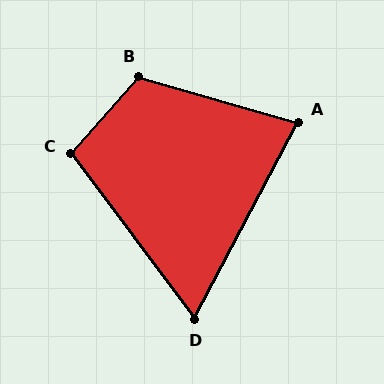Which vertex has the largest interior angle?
B, at approximately 115 degrees.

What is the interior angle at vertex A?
Approximately 78 degrees (acute).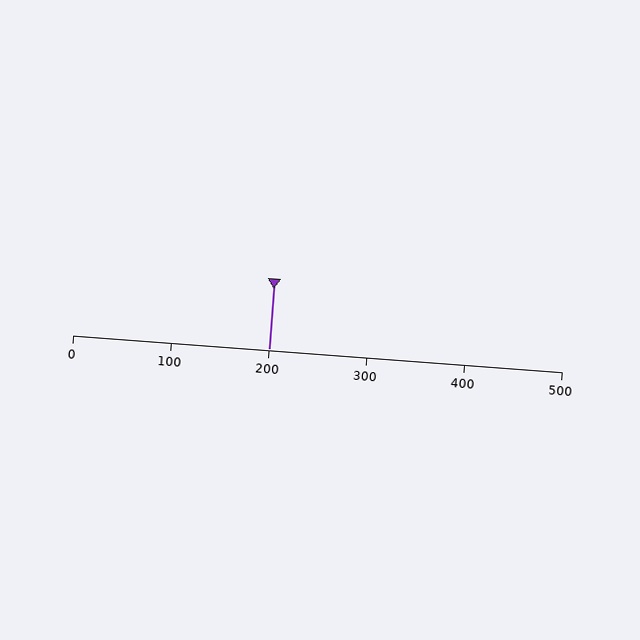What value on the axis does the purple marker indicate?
The marker indicates approximately 200.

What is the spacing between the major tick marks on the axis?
The major ticks are spaced 100 apart.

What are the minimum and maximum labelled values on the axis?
The axis runs from 0 to 500.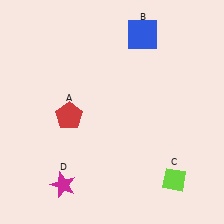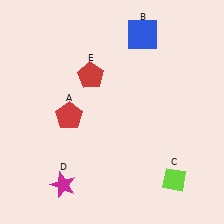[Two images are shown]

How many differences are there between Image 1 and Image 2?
There is 1 difference between the two images.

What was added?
A red pentagon (E) was added in Image 2.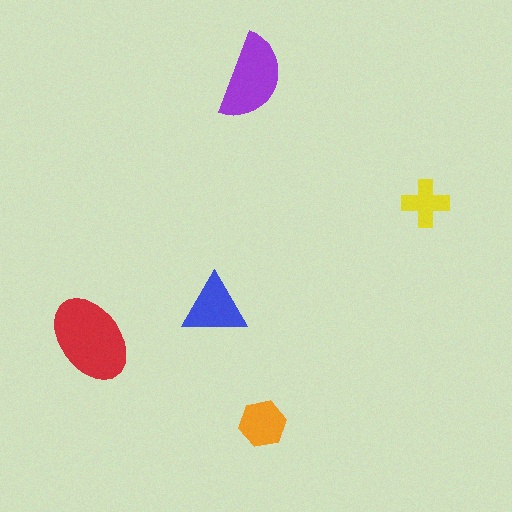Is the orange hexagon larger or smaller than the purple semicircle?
Smaller.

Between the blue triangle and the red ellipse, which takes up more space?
The red ellipse.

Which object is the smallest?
The yellow cross.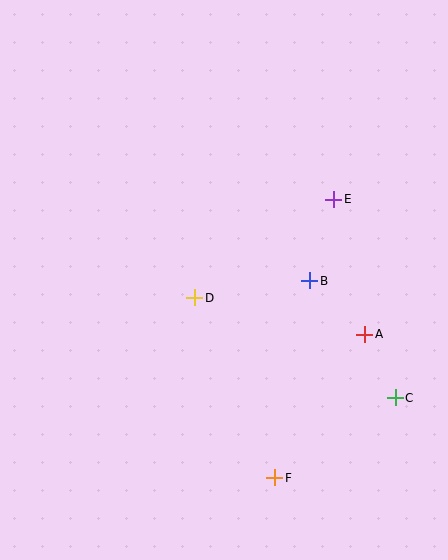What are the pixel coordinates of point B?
Point B is at (310, 281).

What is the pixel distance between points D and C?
The distance between D and C is 224 pixels.